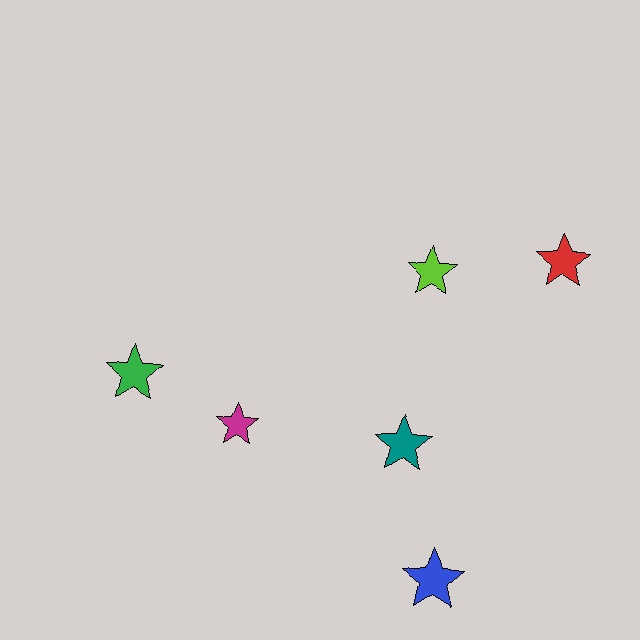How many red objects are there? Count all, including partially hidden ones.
There is 1 red object.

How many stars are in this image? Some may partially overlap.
There are 6 stars.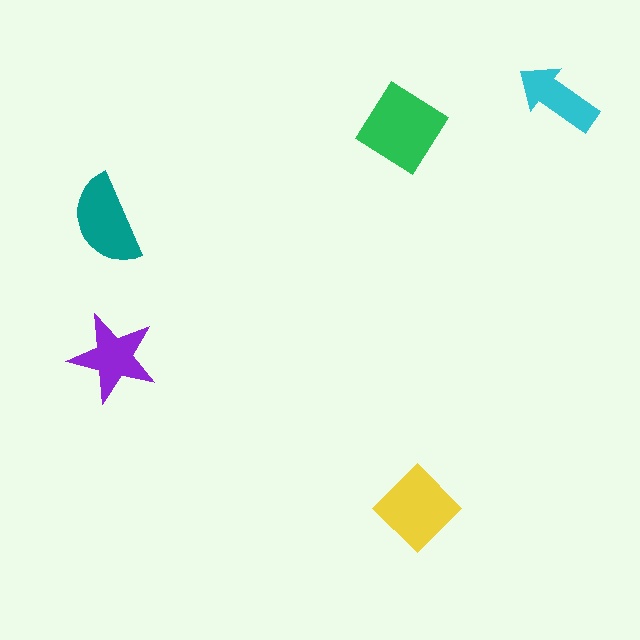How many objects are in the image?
There are 5 objects in the image.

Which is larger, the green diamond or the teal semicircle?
The green diamond.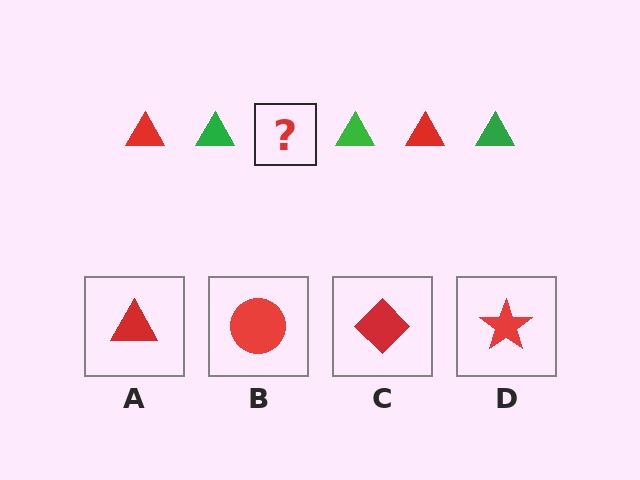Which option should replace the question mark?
Option A.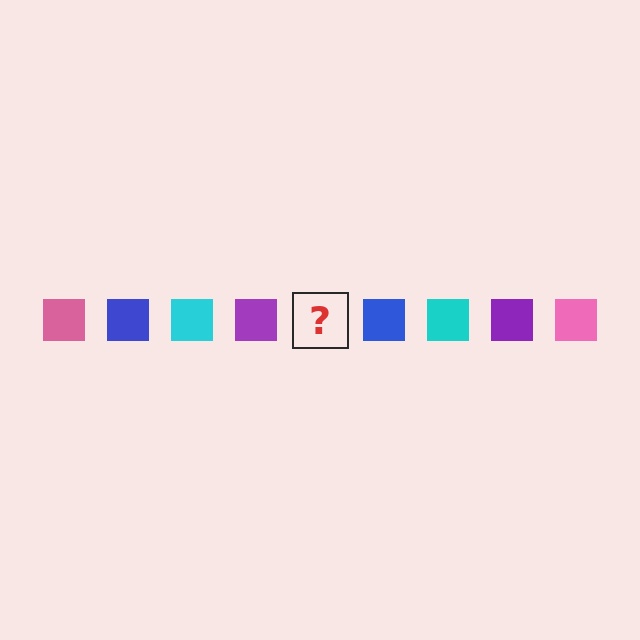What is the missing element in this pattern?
The missing element is a pink square.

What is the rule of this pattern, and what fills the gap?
The rule is that the pattern cycles through pink, blue, cyan, purple squares. The gap should be filled with a pink square.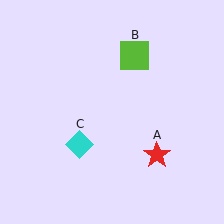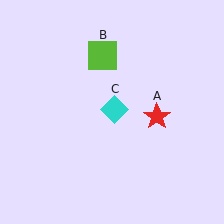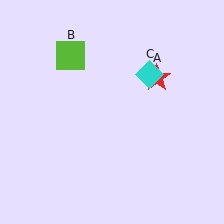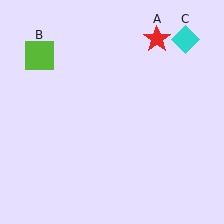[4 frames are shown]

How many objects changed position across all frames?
3 objects changed position: red star (object A), lime square (object B), cyan diamond (object C).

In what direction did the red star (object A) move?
The red star (object A) moved up.